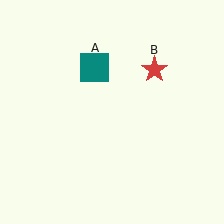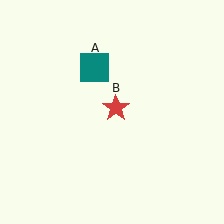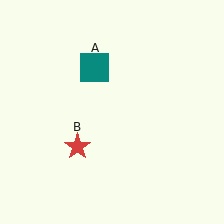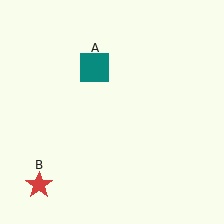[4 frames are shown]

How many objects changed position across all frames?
1 object changed position: red star (object B).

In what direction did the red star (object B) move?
The red star (object B) moved down and to the left.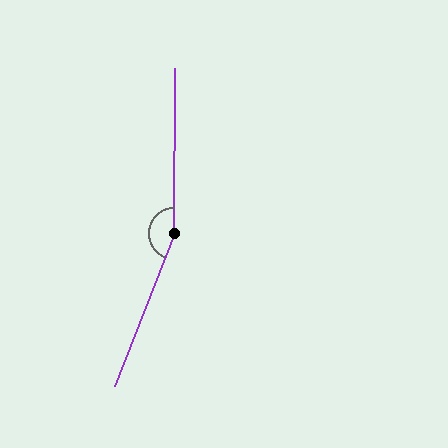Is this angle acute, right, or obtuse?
It is obtuse.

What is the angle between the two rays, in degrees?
Approximately 159 degrees.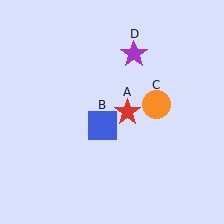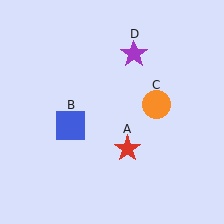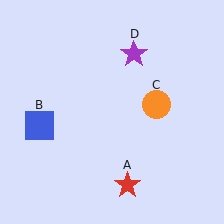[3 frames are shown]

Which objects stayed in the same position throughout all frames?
Orange circle (object C) and purple star (object D) remained stationary.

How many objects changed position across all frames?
2 objects changed position: red star (object A), blue square (object B).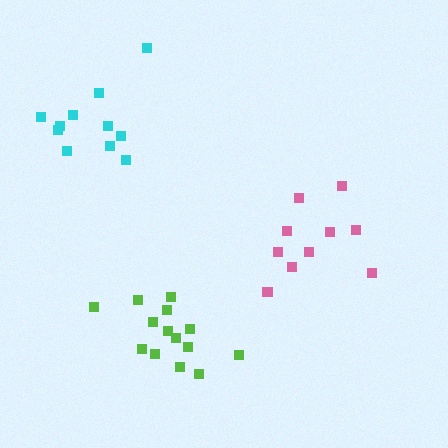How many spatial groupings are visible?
There are 3 spatial groupings.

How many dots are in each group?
Group 1: 10 dots, Group 2: 11 dots, Group 3: 14 dots (35 total).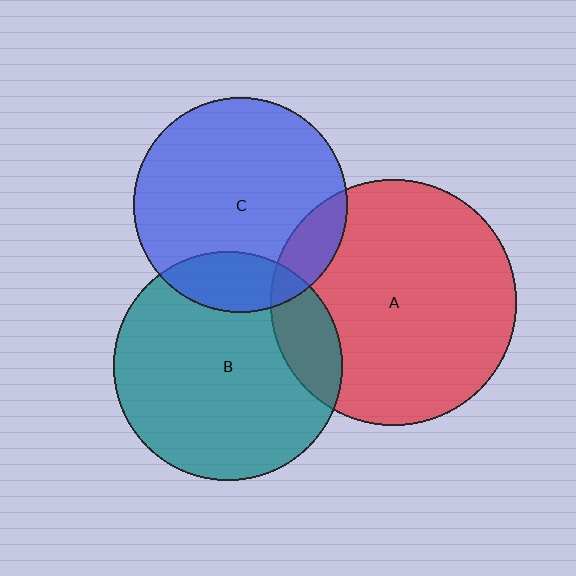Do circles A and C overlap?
Yes.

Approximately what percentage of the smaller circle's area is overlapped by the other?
Approximately 15%.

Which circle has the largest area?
Circle A (red).